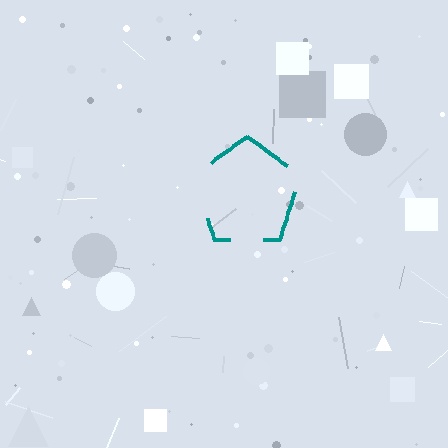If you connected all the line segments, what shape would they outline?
They would outline a pentagon.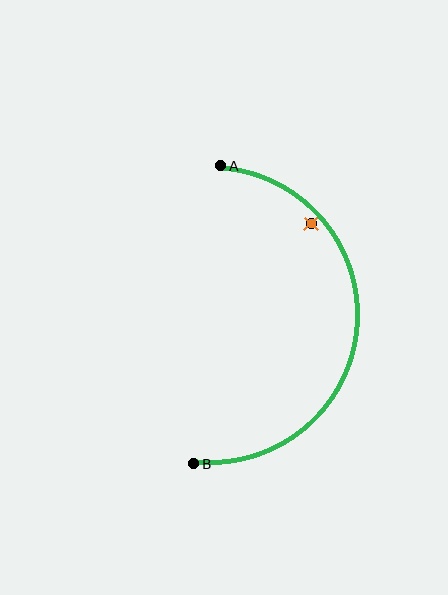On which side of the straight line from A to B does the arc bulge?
The arc bulges to the right of the straight line connecting A and B.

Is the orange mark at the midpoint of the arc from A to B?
No — the orange mark does not lie on the arc at all. It sits slightly inside the curve.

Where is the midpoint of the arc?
The arc midpoint is the point on the curve farthest from the straight line joining A and B. It sits to the right of that line.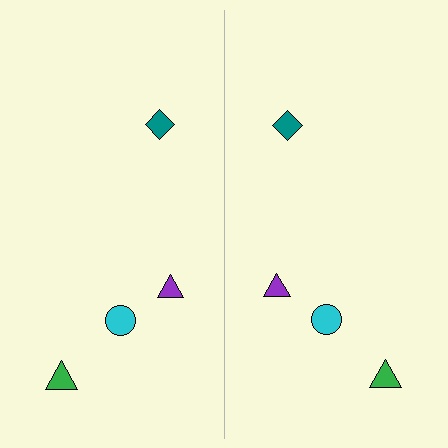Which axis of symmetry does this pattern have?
The pattern has a vertical axis of symmetry running through the center of the image.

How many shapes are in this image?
There are 8 shapes in this image.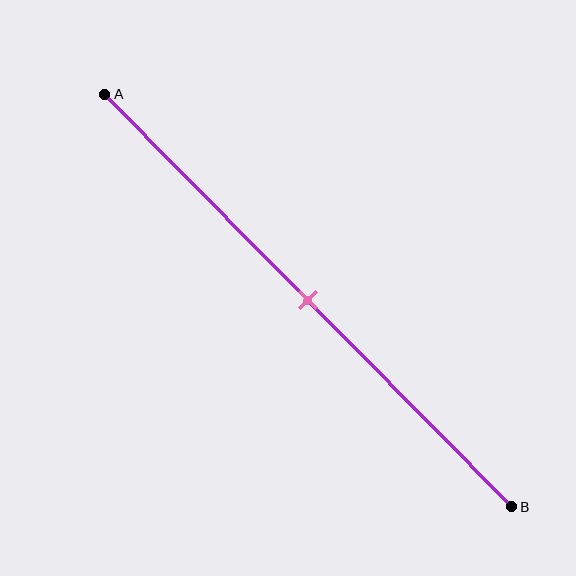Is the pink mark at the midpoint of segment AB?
Yes, the mark is approximately at the midpoint.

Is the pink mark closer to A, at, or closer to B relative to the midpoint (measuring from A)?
The pink mark is approximately at the midpoint of segment AB.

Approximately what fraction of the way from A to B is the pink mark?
The pink mark is approximately 50% of the way from A to B.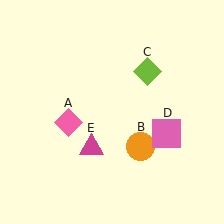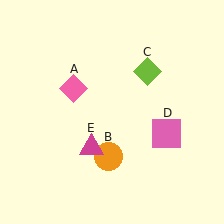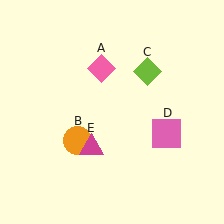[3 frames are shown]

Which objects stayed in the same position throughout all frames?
Lime diamond (object C) and pink square (object D) and magenta triangle (object E) remained stationary.